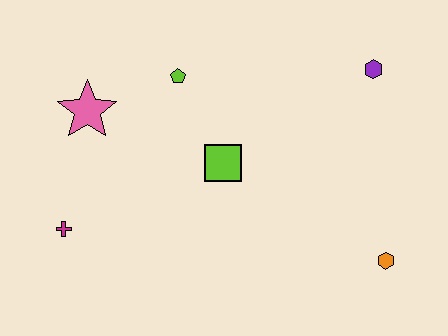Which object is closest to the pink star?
The lime pentagon is closest to the pink star.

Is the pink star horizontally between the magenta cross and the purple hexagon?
Yes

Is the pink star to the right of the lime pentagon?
No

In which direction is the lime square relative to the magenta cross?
The lime square is to the right of the magenta cross.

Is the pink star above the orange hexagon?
Yes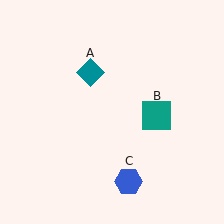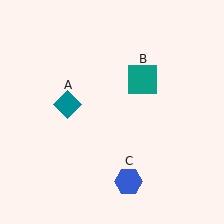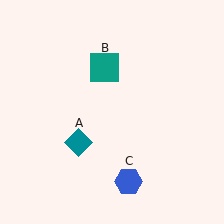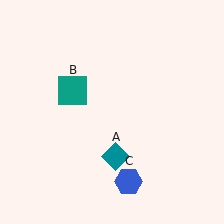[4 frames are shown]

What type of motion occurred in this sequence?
The teal diamond (object A), teal square (object B) rotated counterclockwise around the center of the scene.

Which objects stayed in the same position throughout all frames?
Blue hexagon (object C) remained stationary.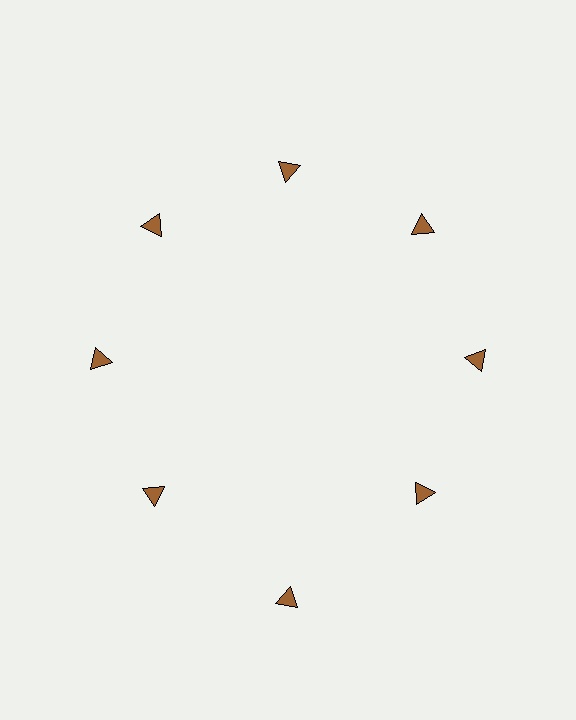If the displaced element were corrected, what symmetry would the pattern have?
It would have 8-fold rotational symmetry — the pattern would map onto itself every 45 degrees.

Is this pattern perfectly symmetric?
No. The 8 brown triangles are arranged in a ring, but one element near the 6 o'clock position is pushed outward from the center, breaking the 8-fold rotational symmetry.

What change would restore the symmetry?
The symmetry would be restored by moving it inward, back onto the ring so that all 8 triangles sit at equal angles and equal distance from the center.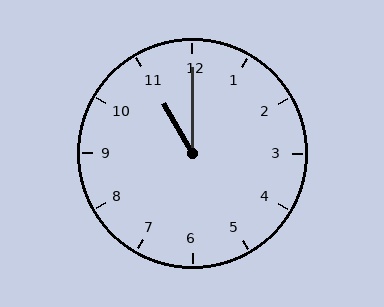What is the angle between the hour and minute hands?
Approximately 30 degrees.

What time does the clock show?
11:00.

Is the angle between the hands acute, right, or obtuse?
It is acute.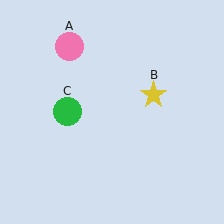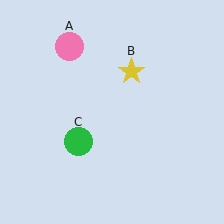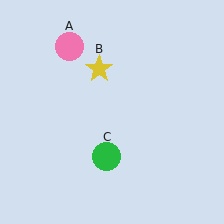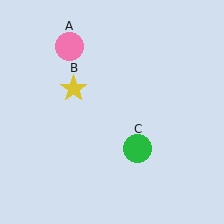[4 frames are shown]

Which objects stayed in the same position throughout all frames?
Pink circle (object A) remained stationary.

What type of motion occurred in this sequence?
The yellow star (object B), green circle (object C) rotated counterclockwise around the center of the scene.